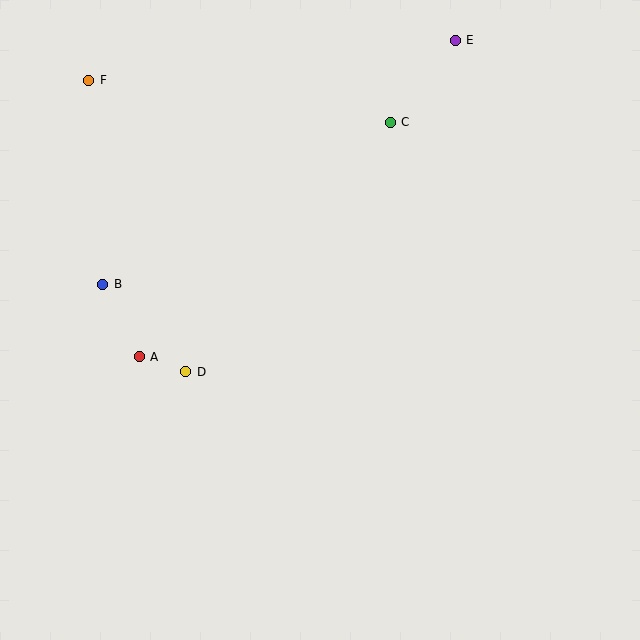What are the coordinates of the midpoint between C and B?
The midpoint between C and B is at (247, 203).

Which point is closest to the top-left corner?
Point F is closest to the top-left corner.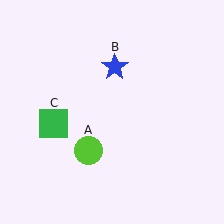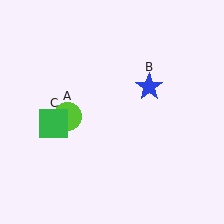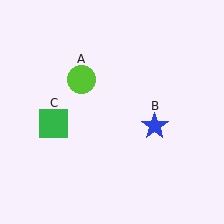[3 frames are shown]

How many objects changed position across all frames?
2 objects changed position: lime circle (object A), blue star (object B).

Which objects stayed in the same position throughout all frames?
Green square (object C) remained stationary.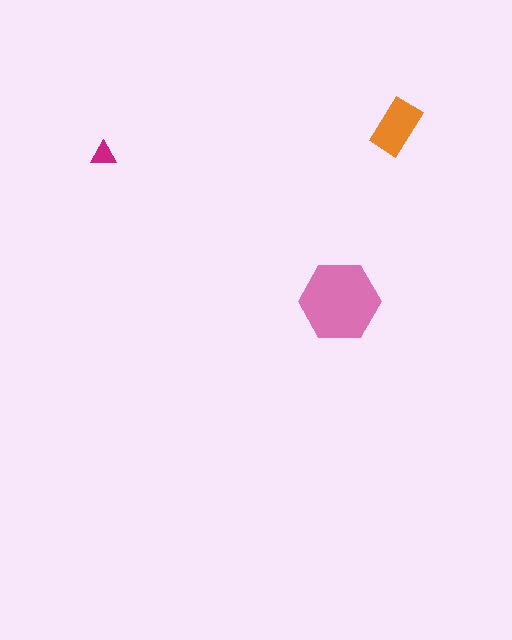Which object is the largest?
The pink hexagon.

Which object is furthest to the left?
The magenta triangle is leftmost.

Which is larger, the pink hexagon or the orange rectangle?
The pink hexagon.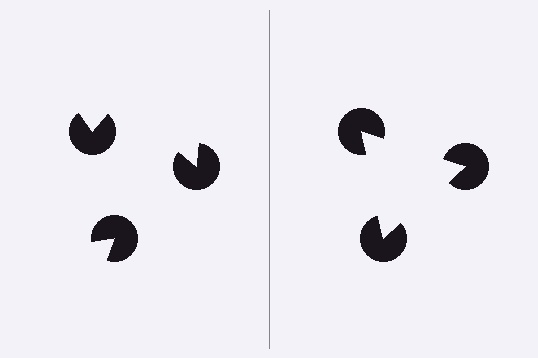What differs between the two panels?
The pac-man discs are positioned identically on both sides; only the wedge orientations differ. On the right they align to a triangle; on the left they are misaligned.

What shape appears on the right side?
An illusory triangle.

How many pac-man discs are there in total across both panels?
6 — 3 on each side.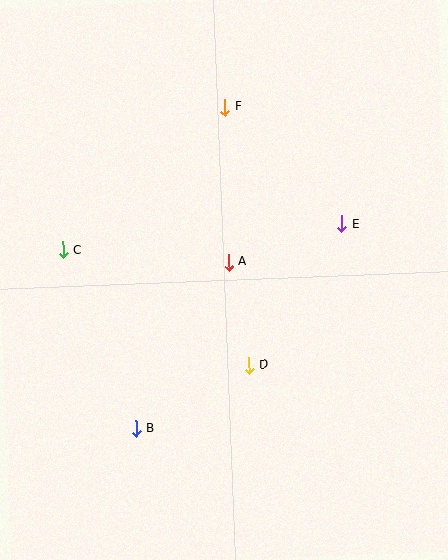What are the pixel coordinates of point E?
Point E is at (342, 224).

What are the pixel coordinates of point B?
Point B is at (136, 428).